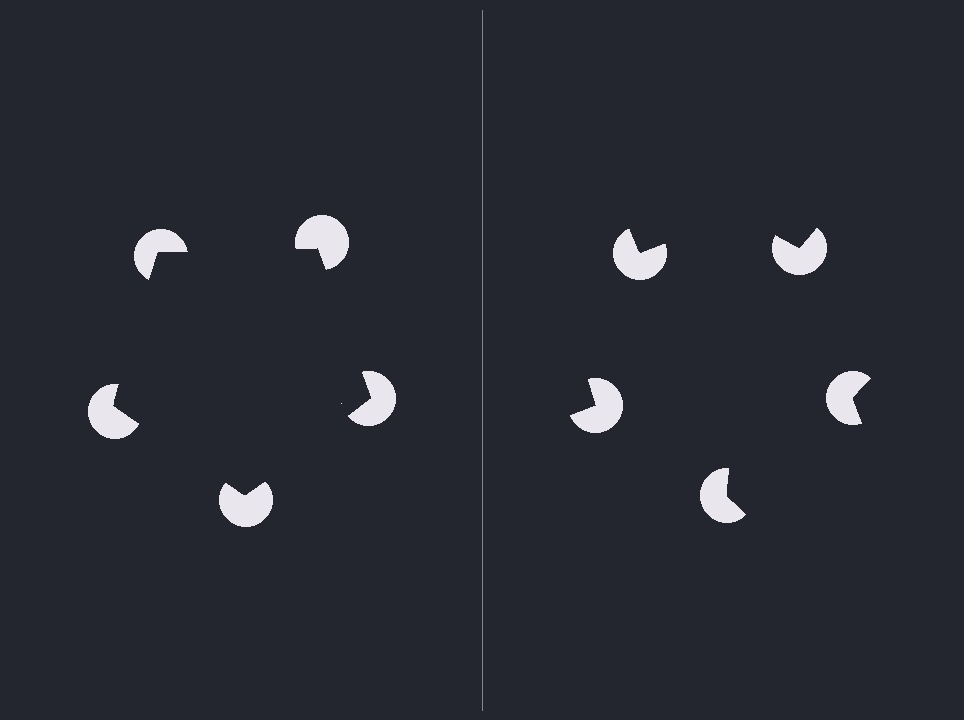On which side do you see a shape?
An illusory pentagon appears on the left side. On the right side the wedge cuts are rotated, so no coherent shape forms.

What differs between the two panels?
The pac-man discs are positioned identically on both sides; only the wedge orientations differ. On the left they align to a pentagon; on the right they are misaligned.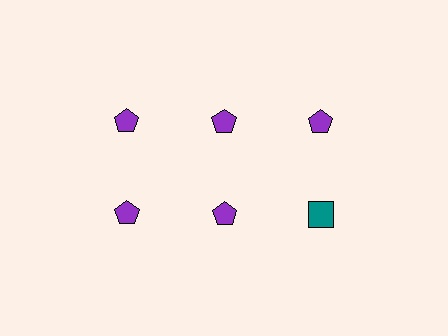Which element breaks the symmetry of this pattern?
The teal square in the second row, center column breaks the symmetry. All other shapes are purple pentagons.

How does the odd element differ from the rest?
It differs in both color (teal instead of purple) and shape (square instead of pentagon).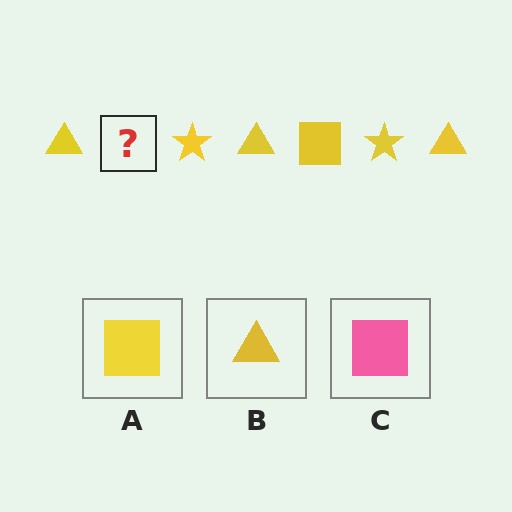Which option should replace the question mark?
Option A.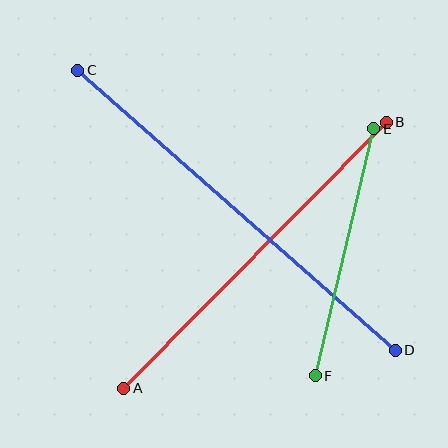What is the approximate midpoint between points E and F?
The midpoint is at approximately (345, 252) pixels.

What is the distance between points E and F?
The distance is approximately 254 pixels.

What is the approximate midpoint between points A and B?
The midpoint is at approximately (255, 255) pixels.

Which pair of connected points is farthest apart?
Points C and D are farthest apart.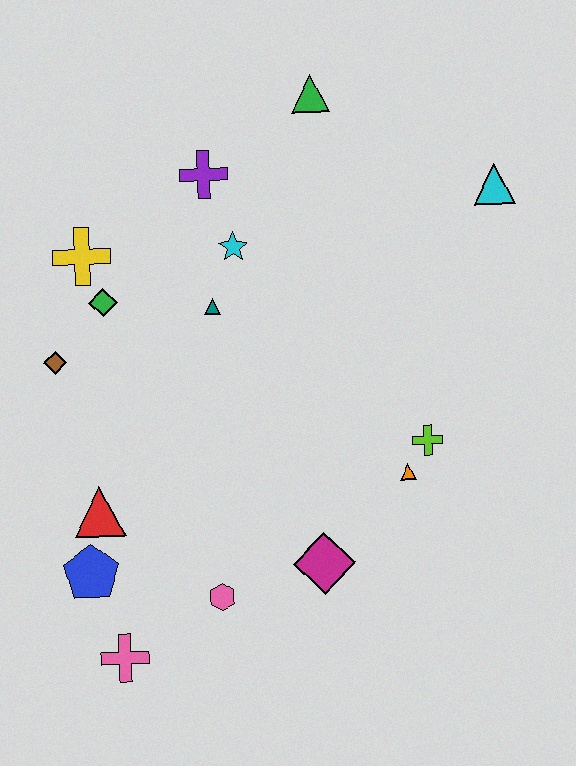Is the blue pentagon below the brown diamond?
Yes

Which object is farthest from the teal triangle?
The pink cross is farthest from the teal triangle.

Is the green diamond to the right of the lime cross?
No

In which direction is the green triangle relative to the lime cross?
The green triangle is above the lime cross.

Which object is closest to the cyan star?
The teal triangle is closest to the cyan star.